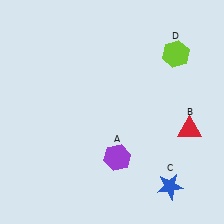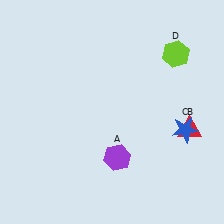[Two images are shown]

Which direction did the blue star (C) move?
The blue star (C) moved up.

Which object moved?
The blue star (C) moved up.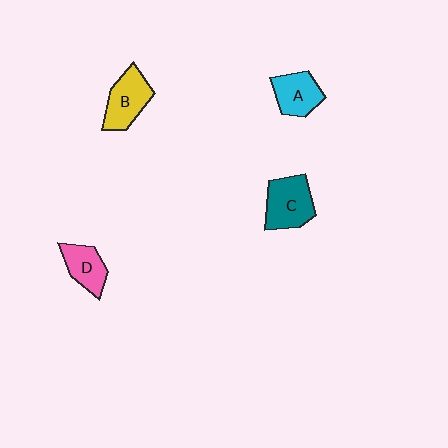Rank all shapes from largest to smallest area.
From largest to smallest: C (teal), B (yellow), A (cyan), D (pink).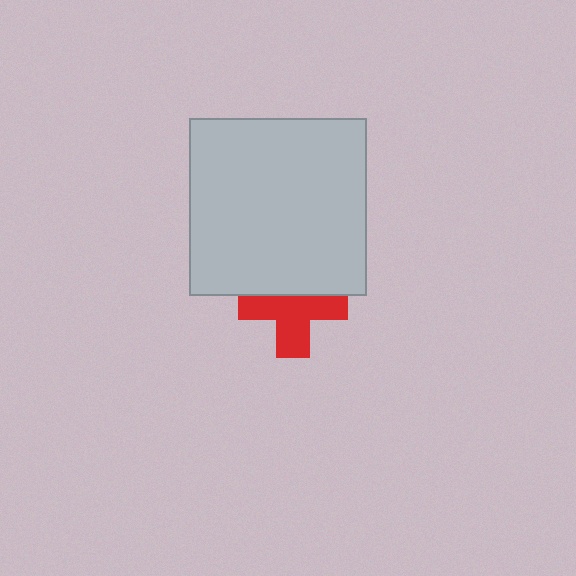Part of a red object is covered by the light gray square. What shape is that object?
It is a cross.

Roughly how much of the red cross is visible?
About half of it is visible (roughly 62%).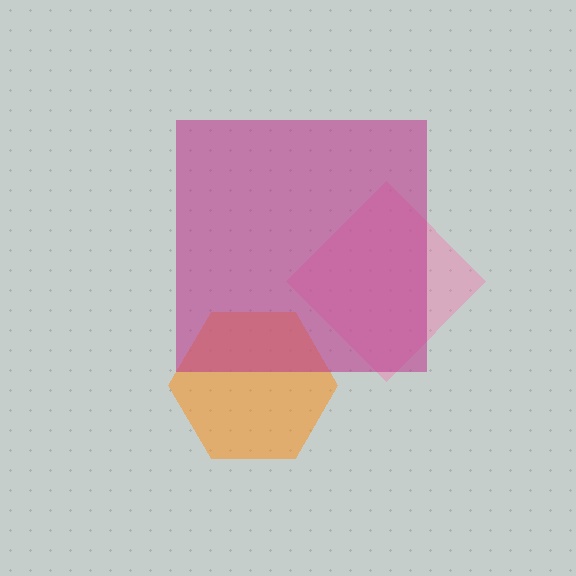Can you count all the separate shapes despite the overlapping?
Yes, there are 3 separate shapes.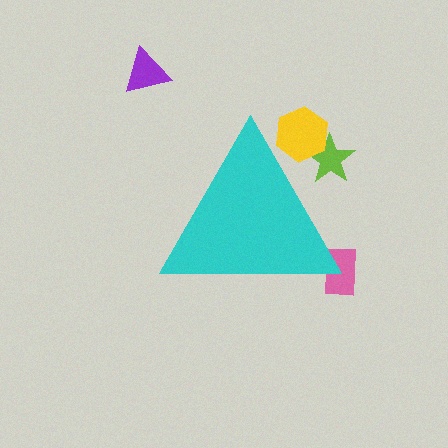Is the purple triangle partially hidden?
No, the purple triangle is fully visible.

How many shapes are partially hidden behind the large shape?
3 shapes are partially hidden.